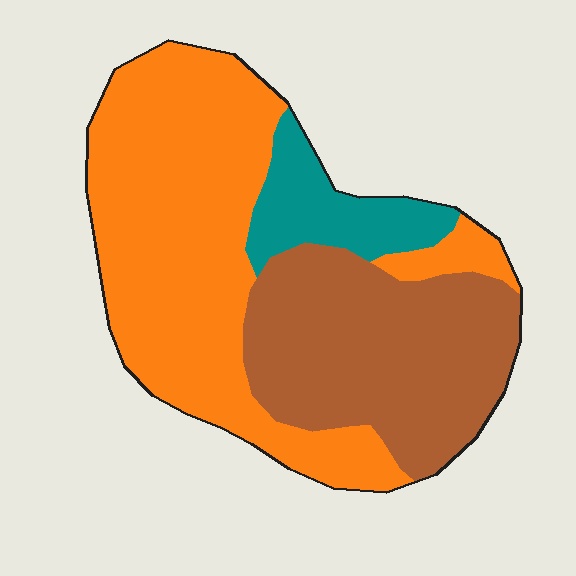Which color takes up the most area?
Orange, at roughly 55%.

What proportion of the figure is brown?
Brown covers about 35% of the figure.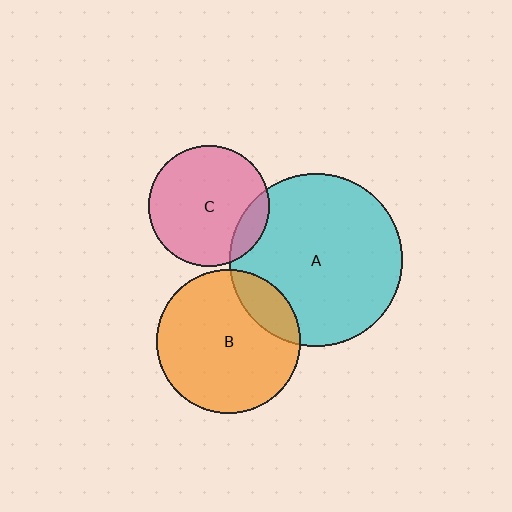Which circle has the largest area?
Circle A (cyan).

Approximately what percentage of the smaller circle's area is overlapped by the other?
Approximately 15%.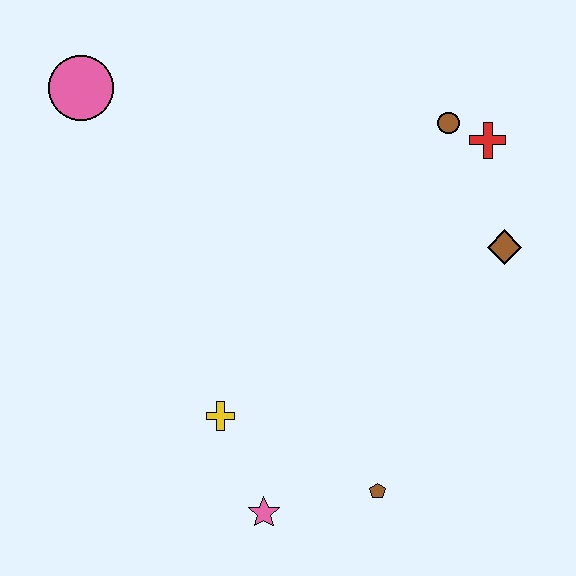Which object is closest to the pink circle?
The yellow cross is closest to the pink circle.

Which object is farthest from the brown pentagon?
The pink circle is farthest from the brown pentagon.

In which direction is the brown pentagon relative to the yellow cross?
The brown pentagon is to the right of the yellow cross.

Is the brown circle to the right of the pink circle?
Yes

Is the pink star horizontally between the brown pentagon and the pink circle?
Yes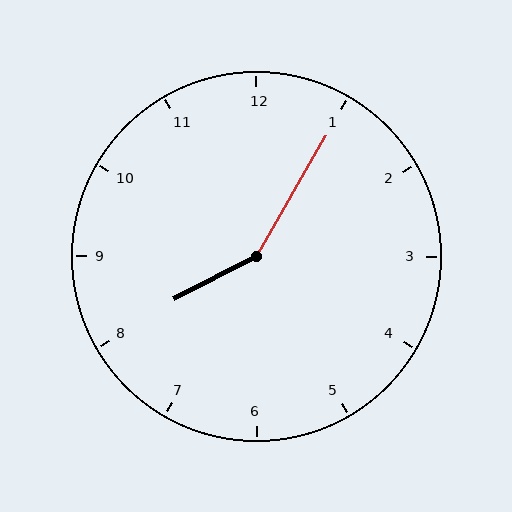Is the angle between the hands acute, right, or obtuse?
It is obtuse.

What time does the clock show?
8:05.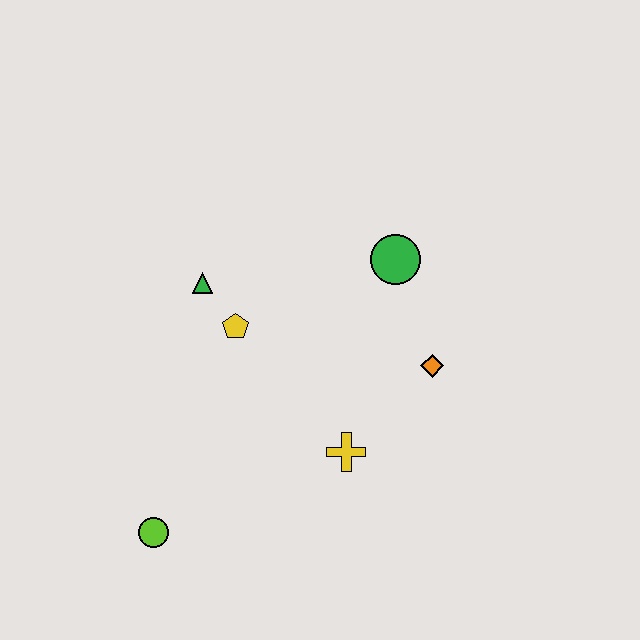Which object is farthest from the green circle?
The lime circle is farthest from the green circle.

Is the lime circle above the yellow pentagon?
No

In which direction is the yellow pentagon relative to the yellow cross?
The yellow pentagon is above the yellow cross.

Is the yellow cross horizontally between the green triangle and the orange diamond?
Yes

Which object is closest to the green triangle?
The yellow pentagon is closest to the green triangle.